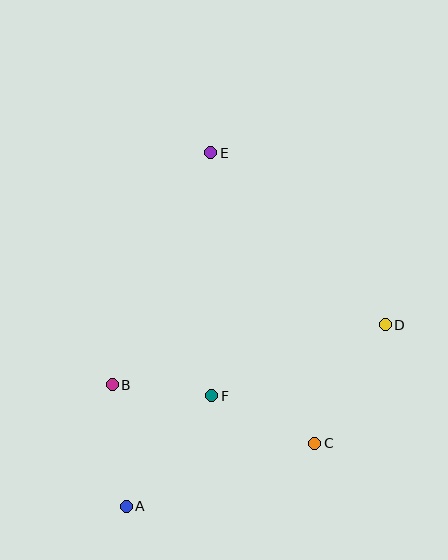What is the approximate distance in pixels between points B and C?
The distance between B and C is approximately 211 pixels.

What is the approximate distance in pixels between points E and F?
The distance between E and F is approximately 243 pixels.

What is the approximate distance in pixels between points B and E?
The distance between B and E is approximately 252 pixels.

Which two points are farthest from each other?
Points A and E are farthest from each other.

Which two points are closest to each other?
Points B and F are closest to each other.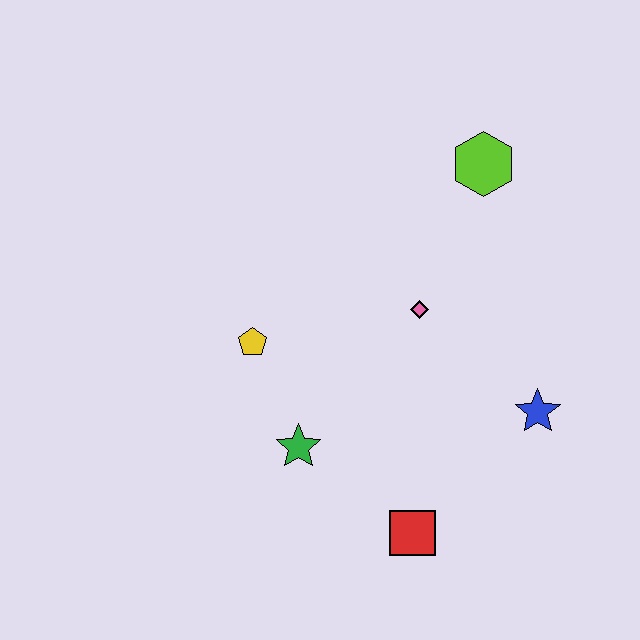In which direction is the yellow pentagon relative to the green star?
The yellow pentagon is above the green star.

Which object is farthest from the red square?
The lime hexagon is farthest from the red square.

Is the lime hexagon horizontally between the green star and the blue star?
Yes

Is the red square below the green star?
Yes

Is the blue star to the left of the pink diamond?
No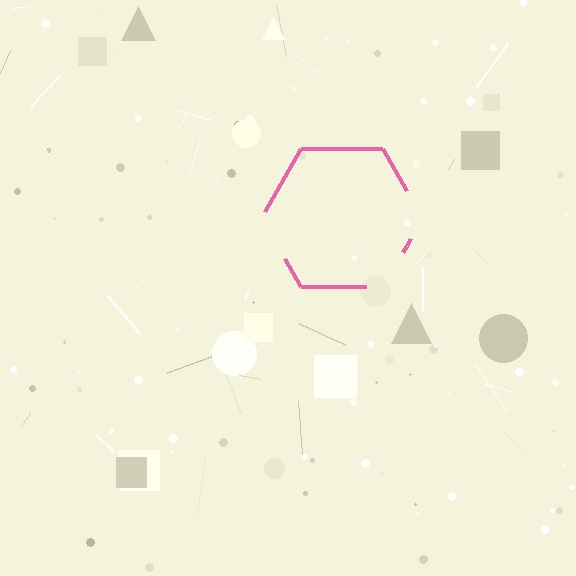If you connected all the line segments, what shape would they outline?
They would outline a hexagon.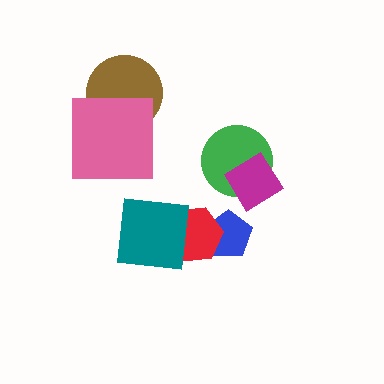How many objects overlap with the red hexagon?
2 objects overlap with the red hexagon.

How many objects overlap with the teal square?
1 object overlaps with the teal square.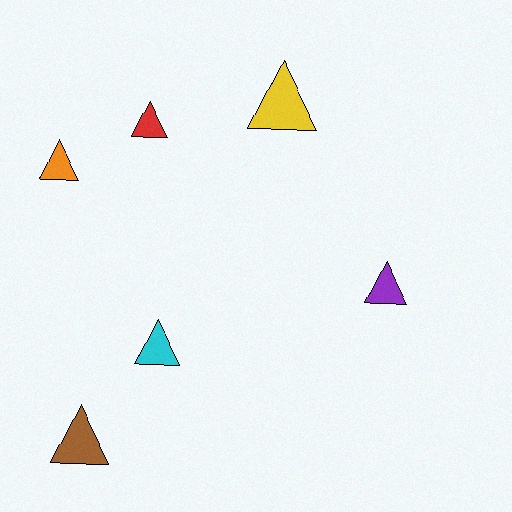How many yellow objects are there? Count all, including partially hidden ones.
There is 1 yellow object.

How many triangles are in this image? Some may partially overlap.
There are 6 triangles.